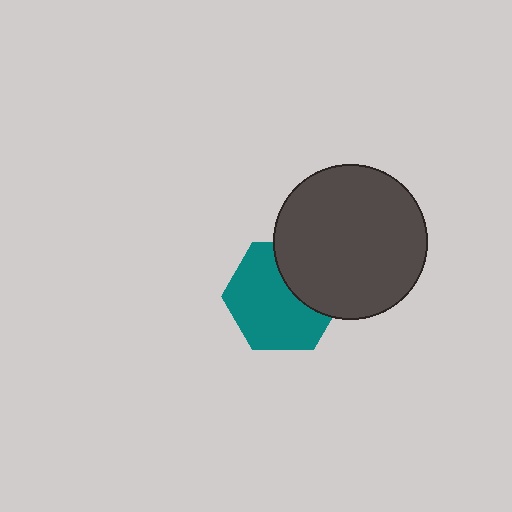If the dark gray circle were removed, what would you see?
You would see the complete teal hexagon.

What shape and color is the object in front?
The object in front is a dark gray circle.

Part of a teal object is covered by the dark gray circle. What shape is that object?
It is a hexagon.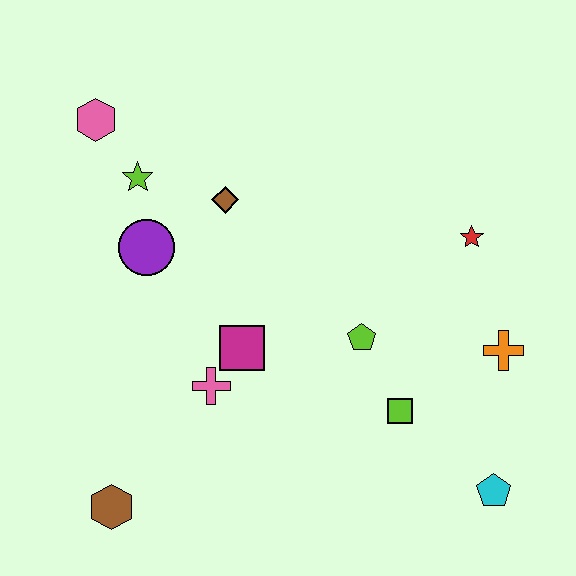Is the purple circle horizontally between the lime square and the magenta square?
No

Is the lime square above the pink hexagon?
No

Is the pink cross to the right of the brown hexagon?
Yes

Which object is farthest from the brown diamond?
The cyan pentagon is farthest from the brown diamond.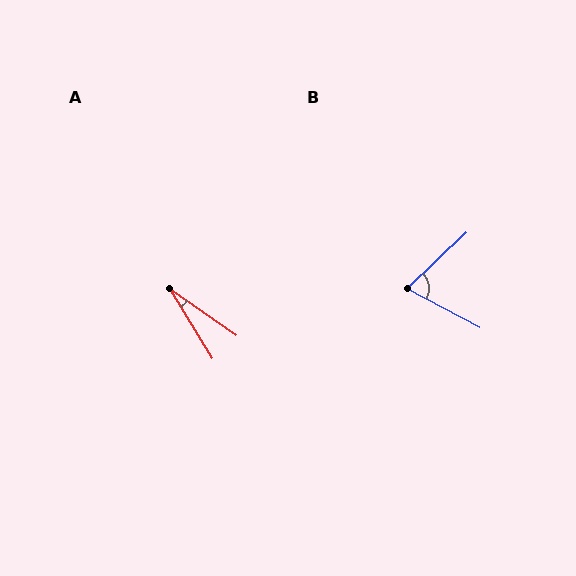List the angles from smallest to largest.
A (24°), B (71°).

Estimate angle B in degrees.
Approximately 71 degrees.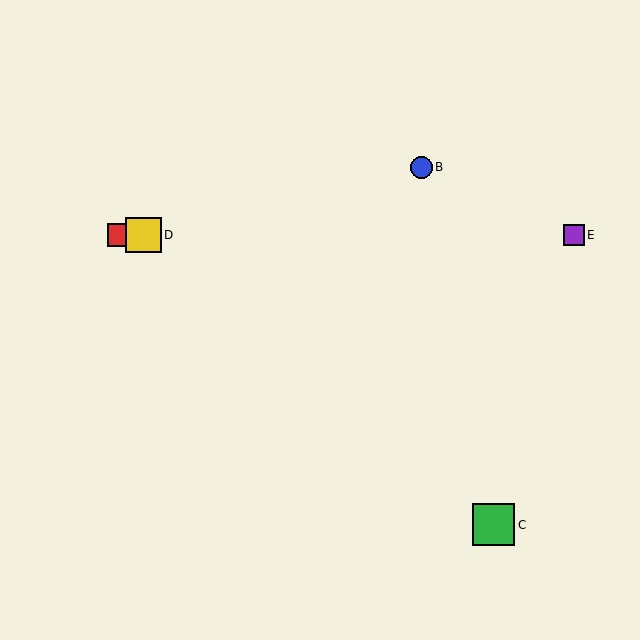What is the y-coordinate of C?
Object C is at y≈525.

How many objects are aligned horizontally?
3 objects (A, D, E) are aligned horizontally.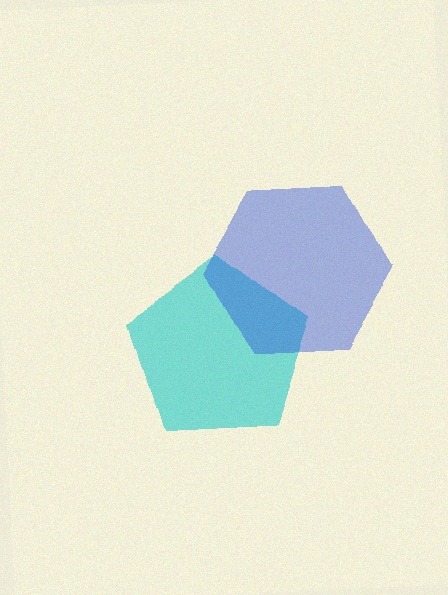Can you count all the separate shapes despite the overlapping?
Yes, there are 2 separate shapes.